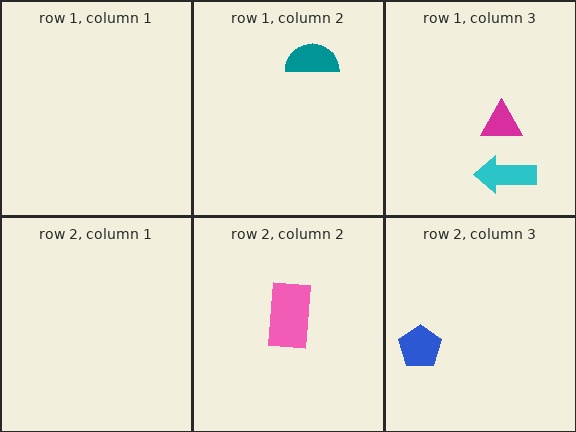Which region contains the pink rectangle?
The row 2, column 2 region.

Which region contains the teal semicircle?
The row 1, column 2 region.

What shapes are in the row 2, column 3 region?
The blue pentagon.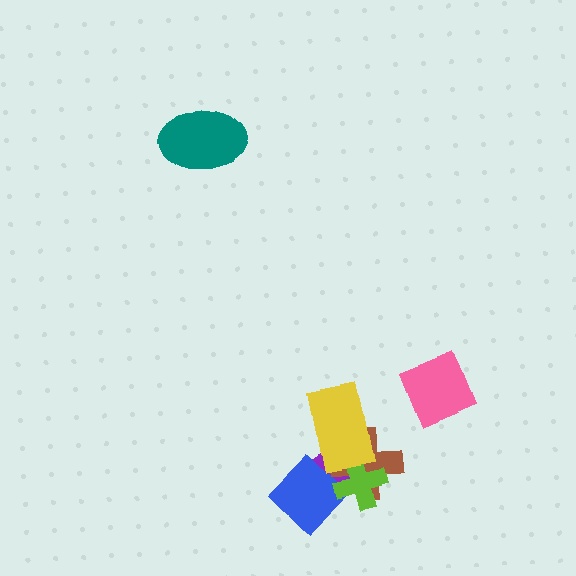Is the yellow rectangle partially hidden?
No, no other shape covers it.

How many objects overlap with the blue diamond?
3 objects overlap with the blue diamond.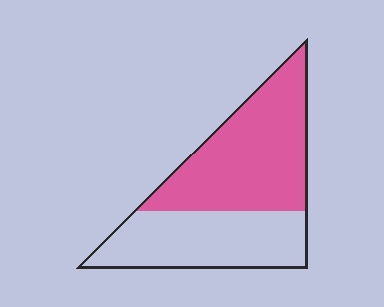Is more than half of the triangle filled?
Yes.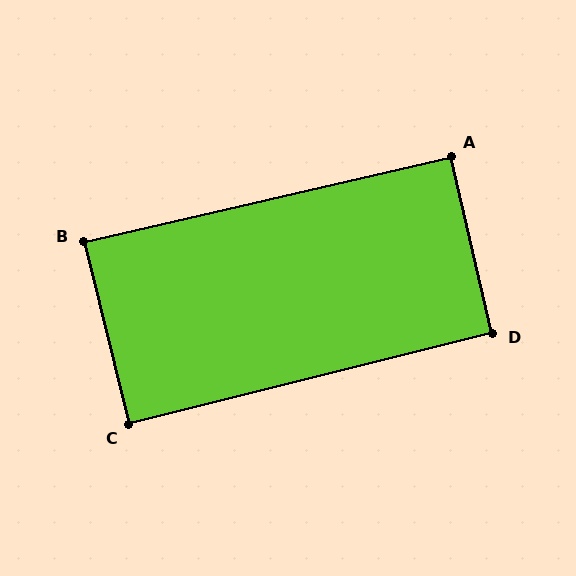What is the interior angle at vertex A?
Approximately 90 degrees (approximately right).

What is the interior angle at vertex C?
Approximately 90 degrees (approximately right).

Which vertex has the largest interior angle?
D, at approximately 91 degrees.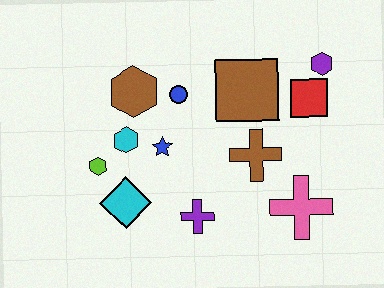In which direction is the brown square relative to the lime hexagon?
The brown square is to the right of the lime hexagon.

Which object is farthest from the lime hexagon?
The purple hexagon is farthest from the lime hexagon.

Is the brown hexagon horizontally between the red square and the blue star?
No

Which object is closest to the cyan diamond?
The lime hexagon is closest to the cyan diamond.